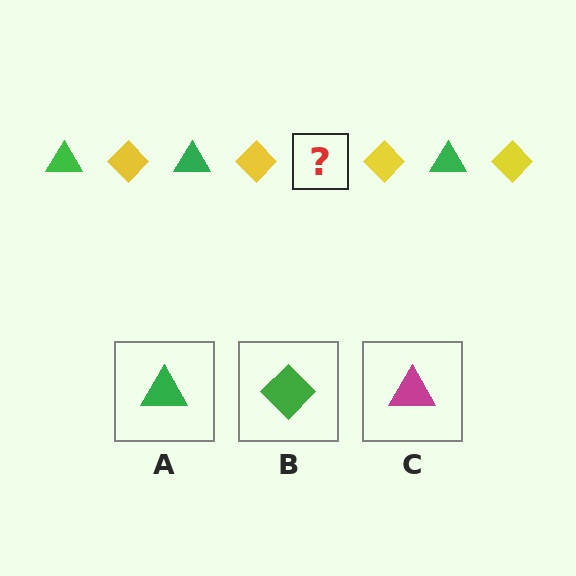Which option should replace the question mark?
Option A.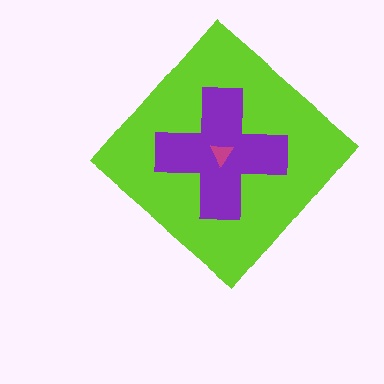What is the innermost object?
The magenta triangle.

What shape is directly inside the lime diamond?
The purple cross.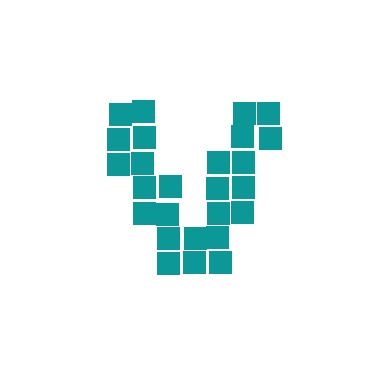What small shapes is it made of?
It is made of small squares.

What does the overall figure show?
The overall figure shows the letter V.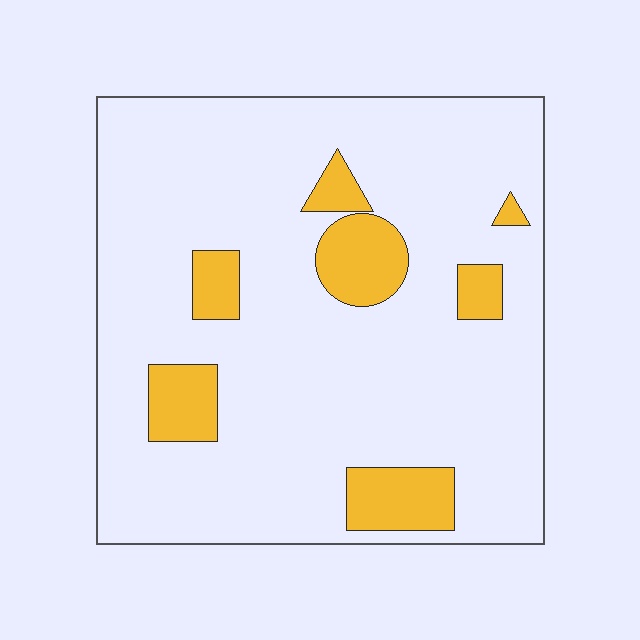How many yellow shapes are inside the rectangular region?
7.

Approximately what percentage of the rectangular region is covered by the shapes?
Approximately 15%.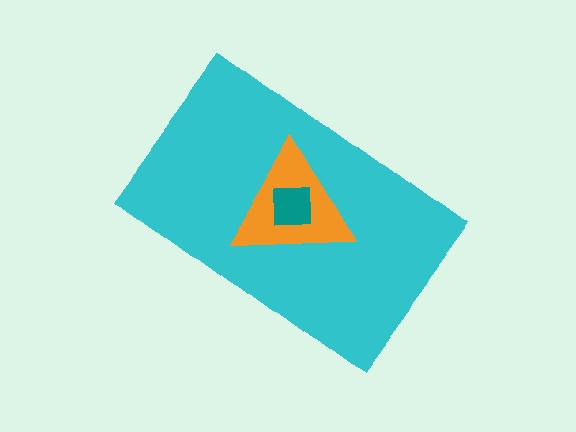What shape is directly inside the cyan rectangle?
The orange triangle.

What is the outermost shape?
The cyan rectangle.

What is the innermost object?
The teal square.